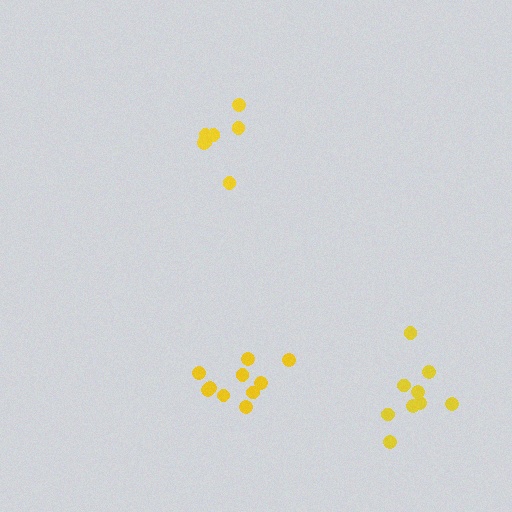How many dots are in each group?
Group 1: 10 dots, Group 2: 7 dots, Group 3: 9 dots (26 total).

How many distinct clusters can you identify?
There are 3 distinct clusters.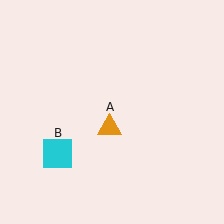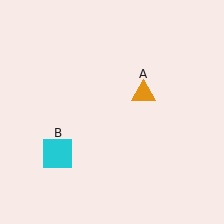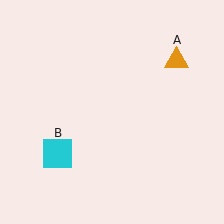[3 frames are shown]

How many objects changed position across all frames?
1 object changed position: orange triangle (object A).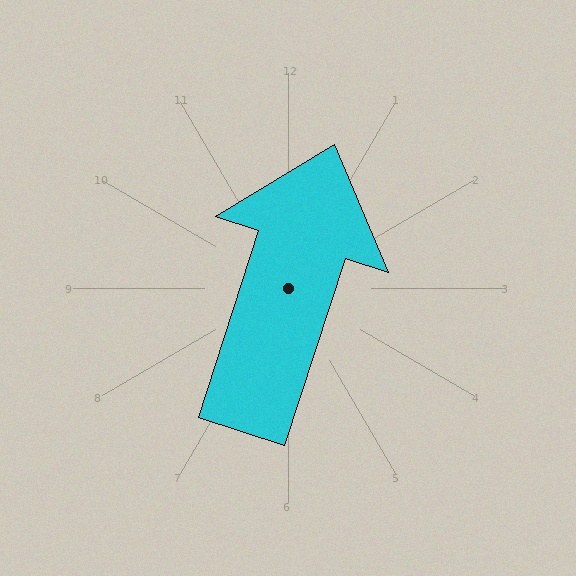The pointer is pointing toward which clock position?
Roughly 1 o'clock.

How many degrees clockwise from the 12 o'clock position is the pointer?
Approximately 18 degrees.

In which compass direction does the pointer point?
North.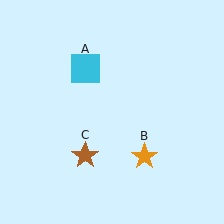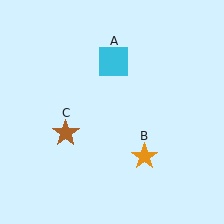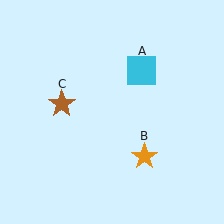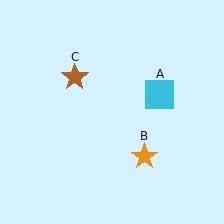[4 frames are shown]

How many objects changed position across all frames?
2 objects changed position: cyan square (object A), brown star (object C).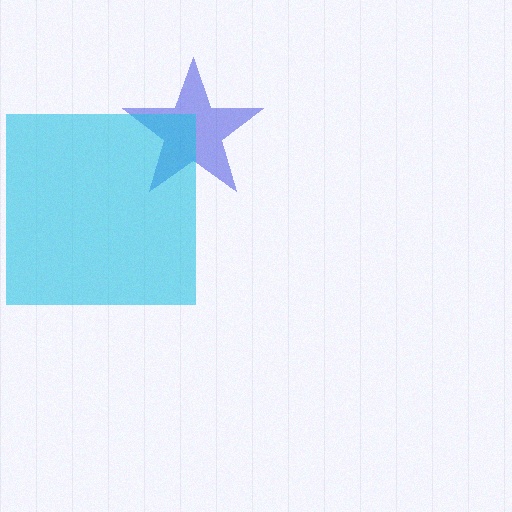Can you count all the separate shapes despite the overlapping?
Yes, there are 2 separate shapes.